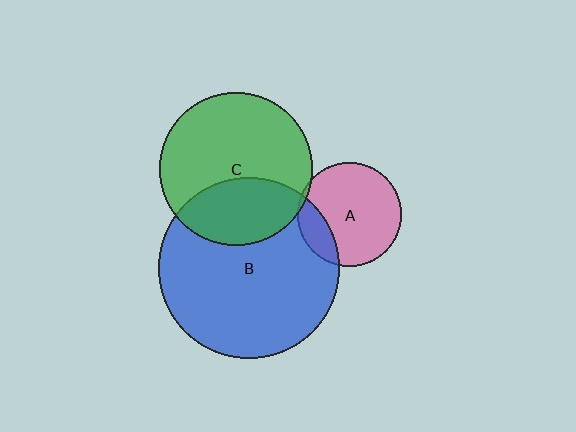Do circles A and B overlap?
Yes.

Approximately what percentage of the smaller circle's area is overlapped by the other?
Approximately 20%.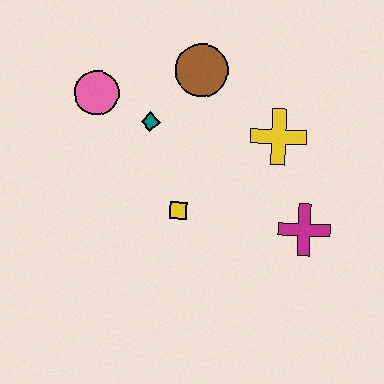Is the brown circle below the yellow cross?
No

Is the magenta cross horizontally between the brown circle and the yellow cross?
No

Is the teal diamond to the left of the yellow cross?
Yes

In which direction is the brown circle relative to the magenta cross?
The brown circle is above the magenta cross.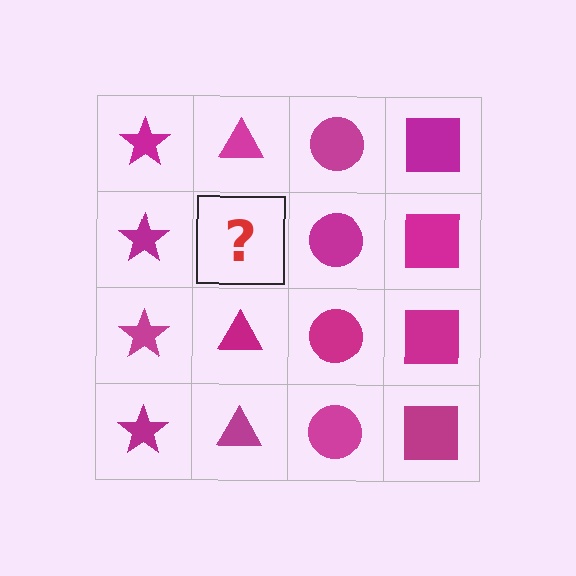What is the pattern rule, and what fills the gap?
The rule is that each column has a consistent shape. The gap should be filled with a magenta triangle.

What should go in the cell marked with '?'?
The missing cell should contain a magenta triangle.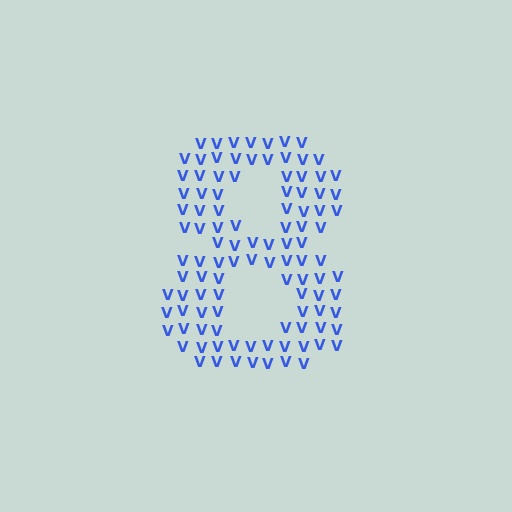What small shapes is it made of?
It is made of small letter V's.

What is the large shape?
The large shape is the digit 8.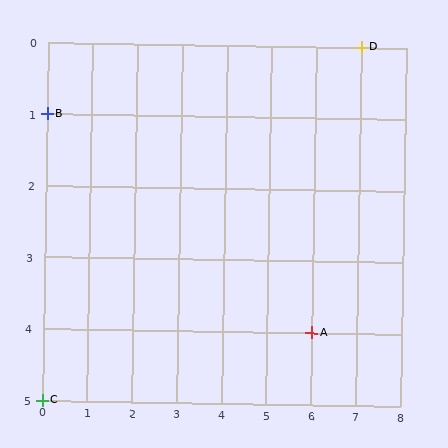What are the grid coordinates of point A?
Point A is at grid coordinates (6, 4).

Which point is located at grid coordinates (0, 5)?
Point C is at (0, 5).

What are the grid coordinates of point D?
Point D is at grid coordinates (7, 0).